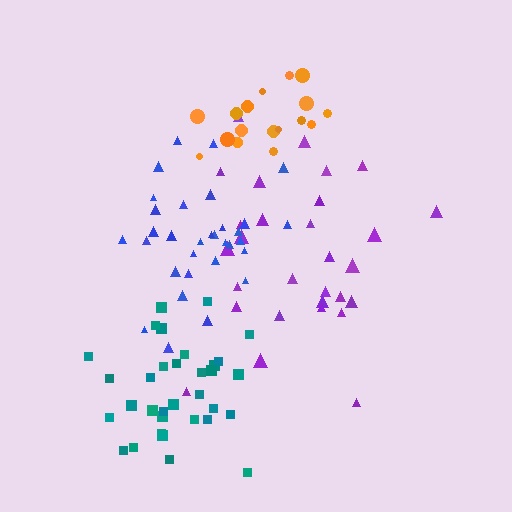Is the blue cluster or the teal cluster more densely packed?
Blue.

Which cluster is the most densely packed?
Orange.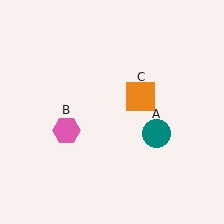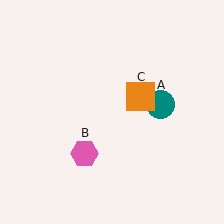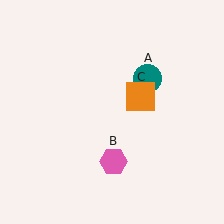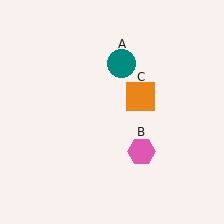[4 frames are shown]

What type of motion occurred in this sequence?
The teal circle (object A), pink hexagon (object B) rotated counterclockwise around the center of the scene.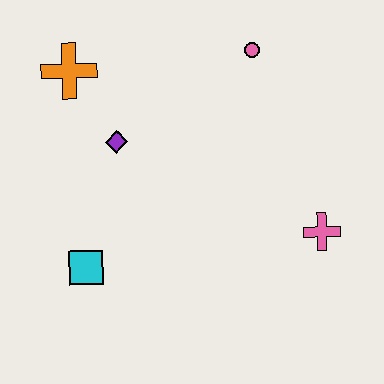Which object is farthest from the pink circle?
The cyan square is farthest from the pink circle.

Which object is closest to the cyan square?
The purple diamond is closest to the cyan square.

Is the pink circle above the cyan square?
Yes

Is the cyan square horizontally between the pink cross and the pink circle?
No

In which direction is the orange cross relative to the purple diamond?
The orange cross is above the purple diamond.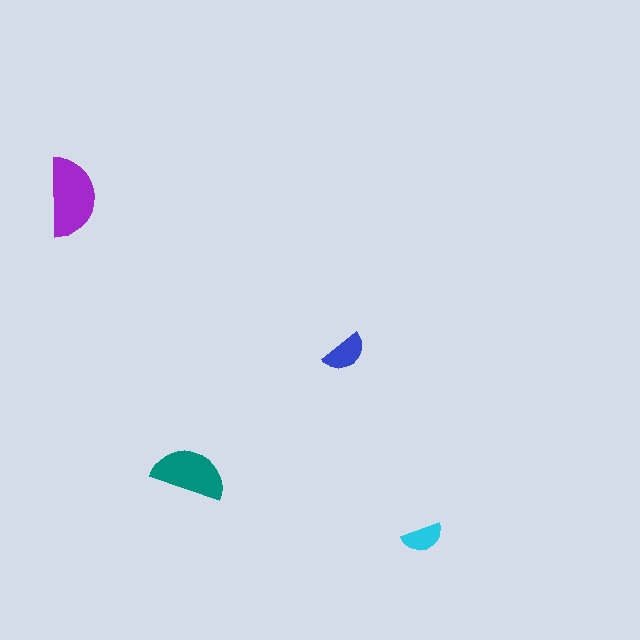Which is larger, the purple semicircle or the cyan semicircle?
The purple one.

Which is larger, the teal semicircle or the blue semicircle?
The teal one.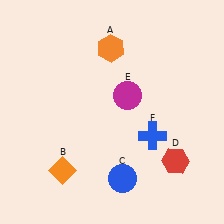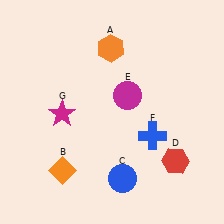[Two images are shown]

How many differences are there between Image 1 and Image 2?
There is 1 difference between the two images.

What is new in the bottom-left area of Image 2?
A magenta star (G) was added in the bottom-left area of Image 2.